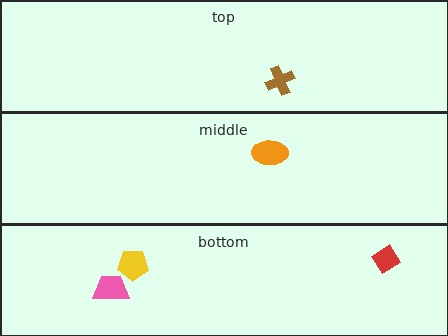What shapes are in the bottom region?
The yellow pentagon, the pink trapezoid, the red diamond.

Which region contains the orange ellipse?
The middle region.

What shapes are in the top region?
The brown cross.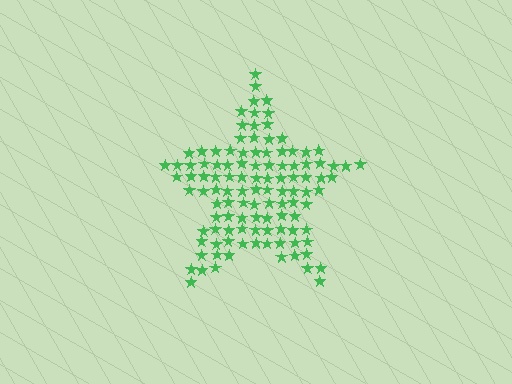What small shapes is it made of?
It is made of small stars.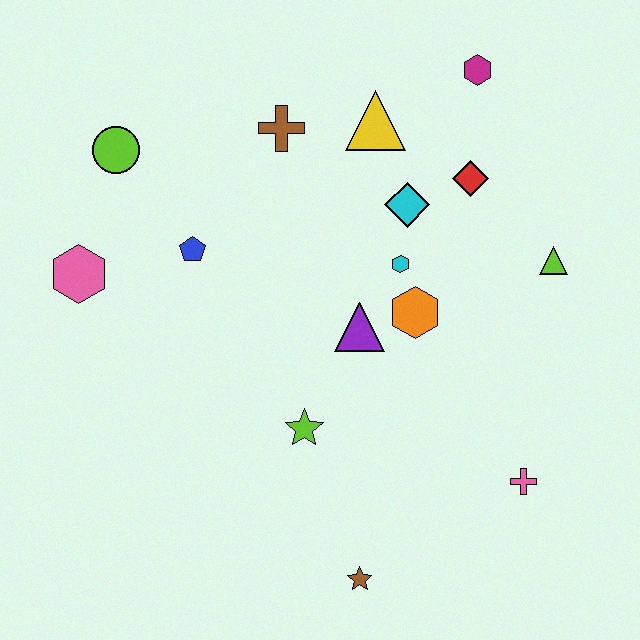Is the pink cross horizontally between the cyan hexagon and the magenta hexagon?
No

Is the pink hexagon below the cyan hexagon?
Yes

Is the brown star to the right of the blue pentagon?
Yes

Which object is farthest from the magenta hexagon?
The brown star is farthest from the magenta hexagon.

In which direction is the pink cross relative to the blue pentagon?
The pink cross is to the right of the blue pentagon.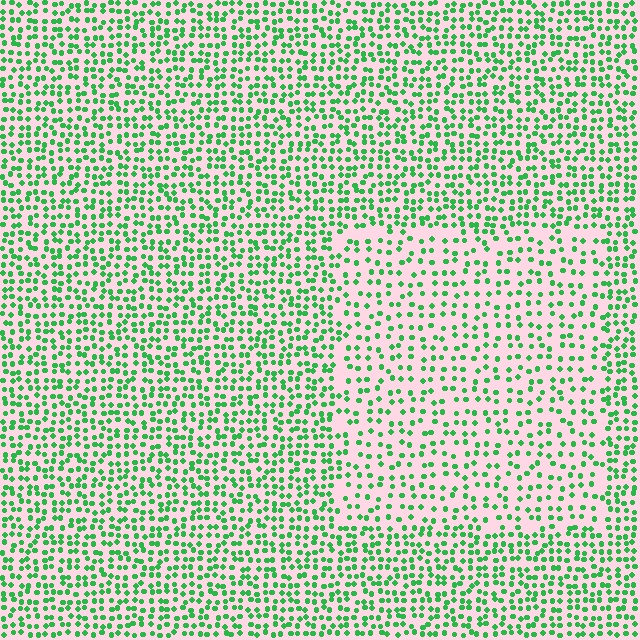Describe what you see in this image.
The image contains small green elements arranged at two different densities. A rectangle-shaped region is visible where the elements are less densely packed than the surrounding area.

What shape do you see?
I see a rectangle.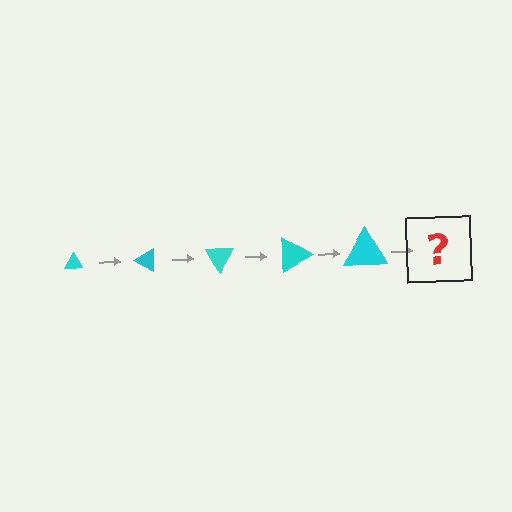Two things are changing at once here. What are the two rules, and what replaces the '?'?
The two rules are that the triangle grows larger each step and it rotates 30 degrees each step. The '?' should be a triangle, larger than the previous one and rotated 150 degrees from the start.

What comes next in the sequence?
The next element should be a triangle, larger than the previous one and rotated 150 degrees from the start.